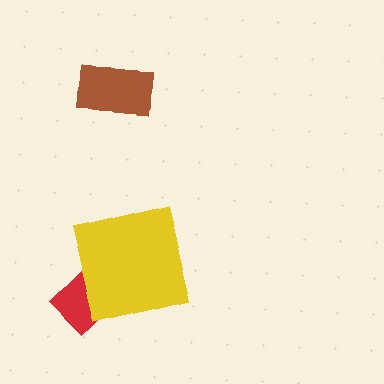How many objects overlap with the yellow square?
1 object overlaps with the yellow square.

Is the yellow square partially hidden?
No, no other shape covers it.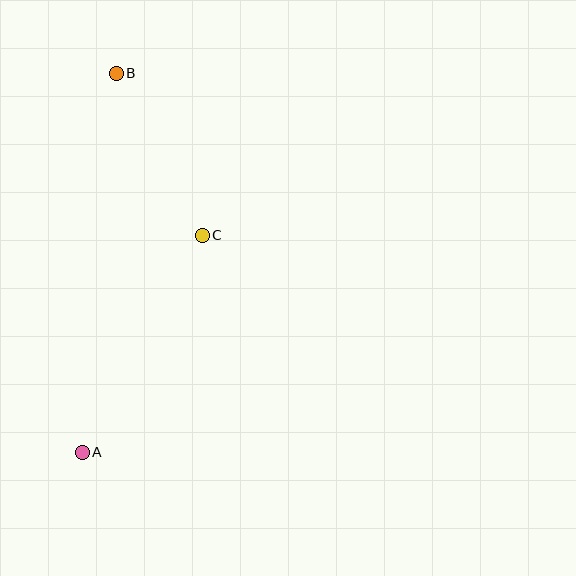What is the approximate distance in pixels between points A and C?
The distance between A and C is approximately 248 pixels.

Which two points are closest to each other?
Points B and C are closest to each other.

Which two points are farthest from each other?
Points A and B are farthest from each other.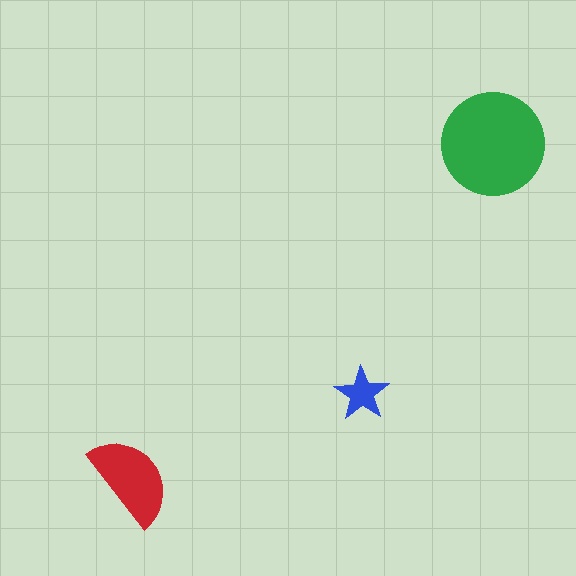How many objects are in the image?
There are 3 objects in the image.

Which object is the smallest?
The blue star.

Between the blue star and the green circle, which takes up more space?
The green circle.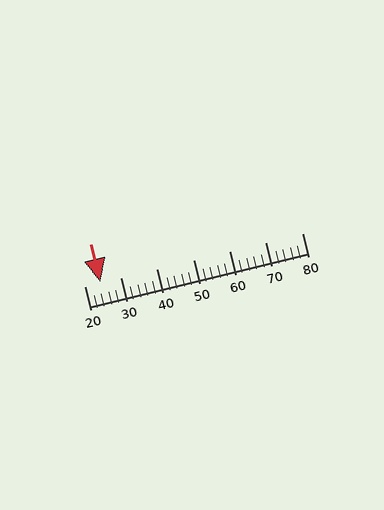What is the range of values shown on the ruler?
The ruler shows values from 20 to 80.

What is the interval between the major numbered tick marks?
The major tick marks are spaced 10 units apart.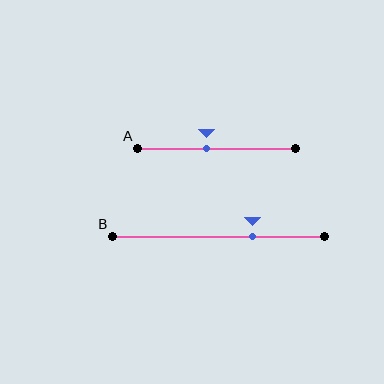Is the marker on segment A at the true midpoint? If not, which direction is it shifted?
No, the marker on segment A is shifted to the left by about 7% of the segment length.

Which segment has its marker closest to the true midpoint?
Segment A has its marker closest to the true midpoint.